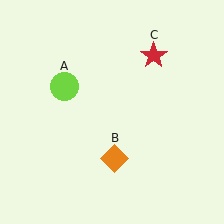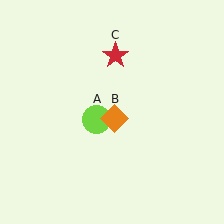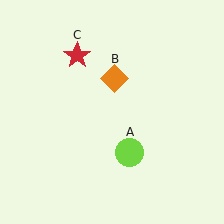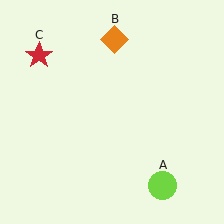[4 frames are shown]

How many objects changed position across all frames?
3 objects changed position: lime circle (object A), orange diamond (object B), red star (object C).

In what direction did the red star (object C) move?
The red star (object C) moved left.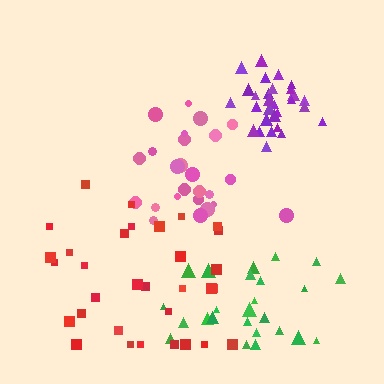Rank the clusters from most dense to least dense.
purple, pink, green, red.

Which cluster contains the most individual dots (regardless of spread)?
Red (32).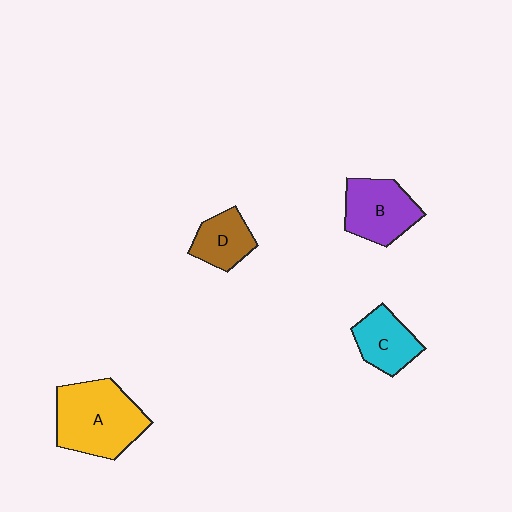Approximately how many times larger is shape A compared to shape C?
Approximately 1.8 times.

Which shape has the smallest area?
Shape D (brown).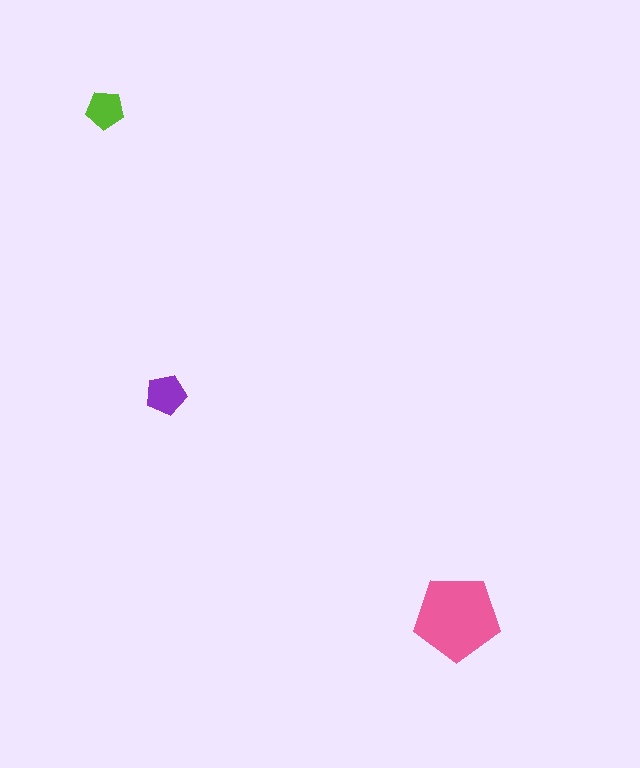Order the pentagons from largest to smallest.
the pink one, the purple one, the lime one.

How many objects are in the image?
There are 3 objects in the image.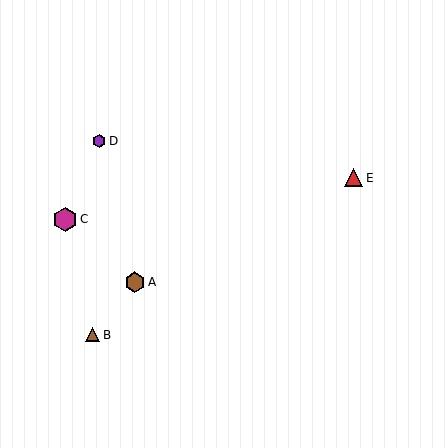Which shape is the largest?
The magenta hexagon (labeled C) is the largest.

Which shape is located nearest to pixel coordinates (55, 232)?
The magenta hexagon (labeled C) at (65, 219) is nearest to that location.